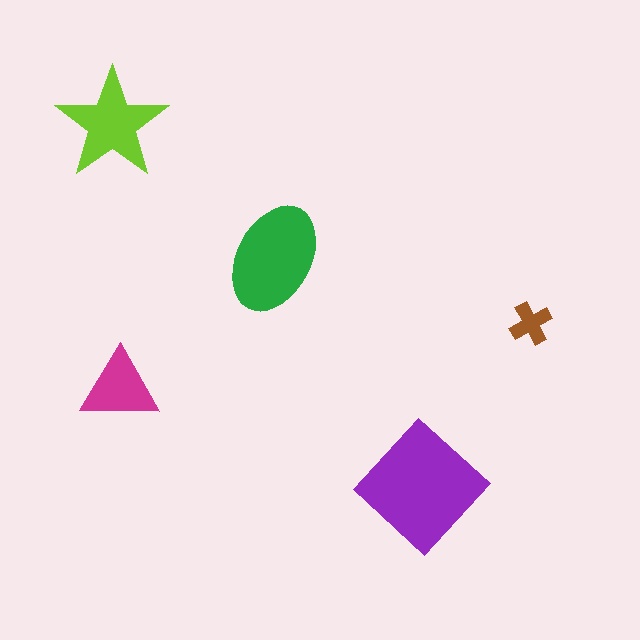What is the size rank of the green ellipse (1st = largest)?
2nd.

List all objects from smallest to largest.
The brown cross, the magenta triangle, the lime star, the green ellipse, the purple diamond.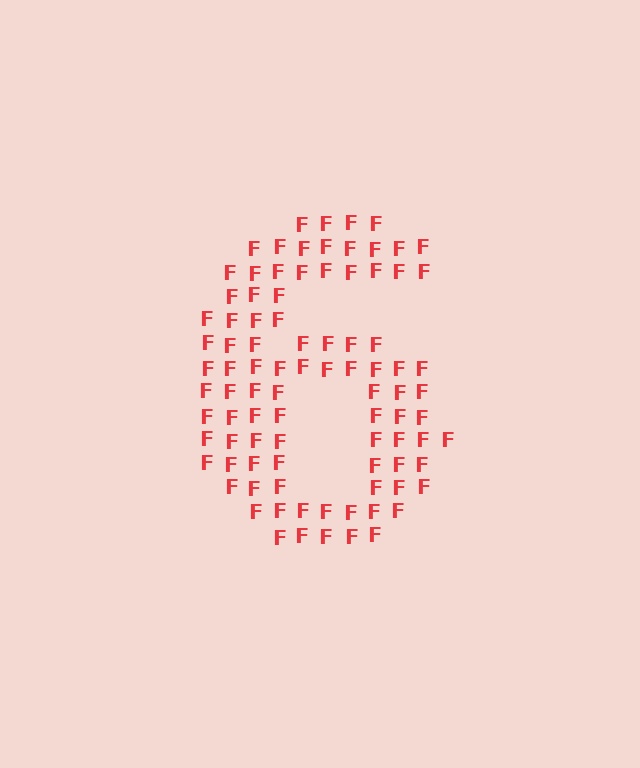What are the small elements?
The small elements are letter F's.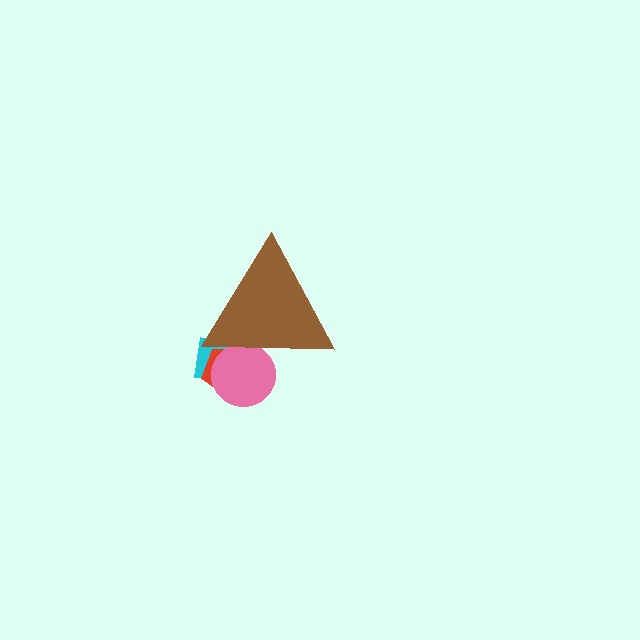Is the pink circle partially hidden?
Yes, the pink circle is partially hidden behind the brown triangle.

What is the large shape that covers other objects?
A brown triangle.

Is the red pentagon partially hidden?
Yes, the red pentagon is partially hidden behind the brown triangle.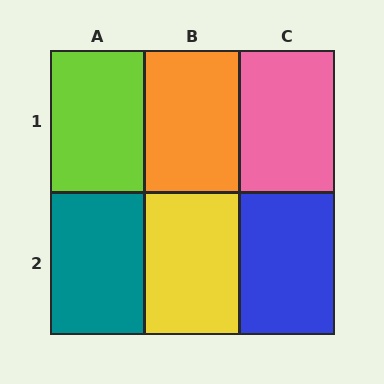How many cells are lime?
1 cell is lime.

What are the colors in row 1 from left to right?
Lime, orange, pink.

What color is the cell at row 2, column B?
Yellow.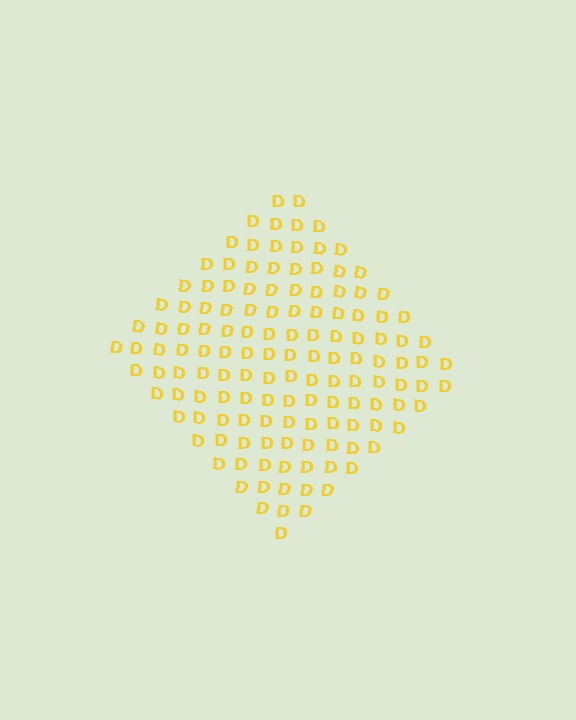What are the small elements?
The small elements are letter D's.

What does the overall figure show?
The overall figure shows a diamond.